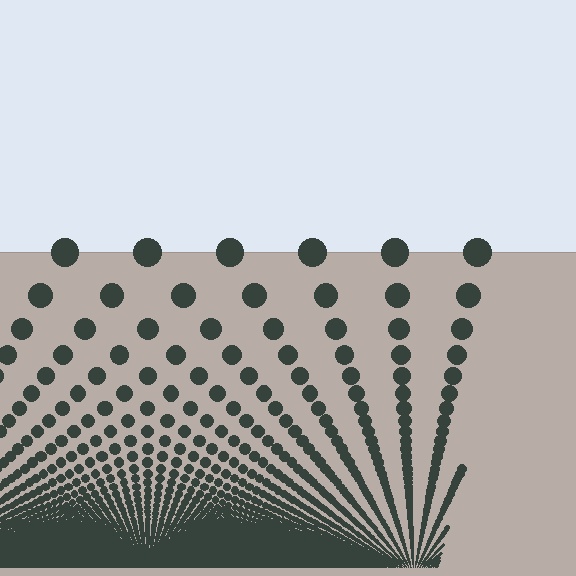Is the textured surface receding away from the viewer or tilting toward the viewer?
The surface appears to tilt toward the viewer. Texture elements get larger and sparser toward the top.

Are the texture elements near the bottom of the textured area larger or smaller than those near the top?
Smaller. The gradient is inverted — elements near the bottom are smaller and denser.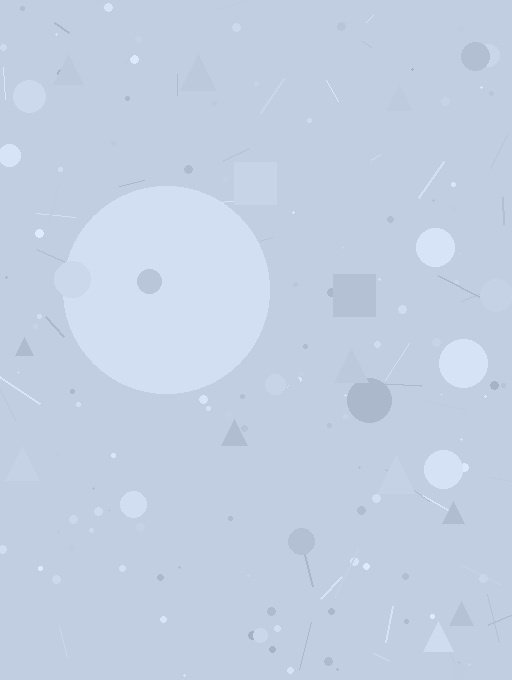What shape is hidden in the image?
A circle is hidden in the image.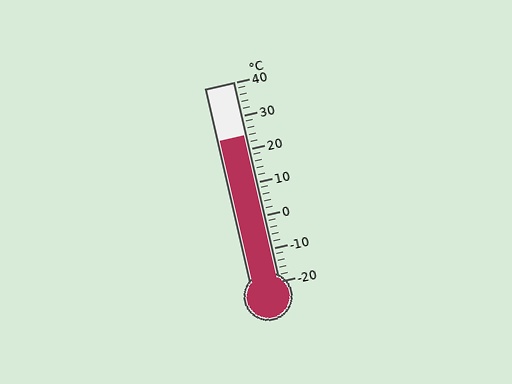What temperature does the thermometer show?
The thermometer shows approximately 24°C.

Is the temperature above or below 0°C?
The temperature is above 0°C.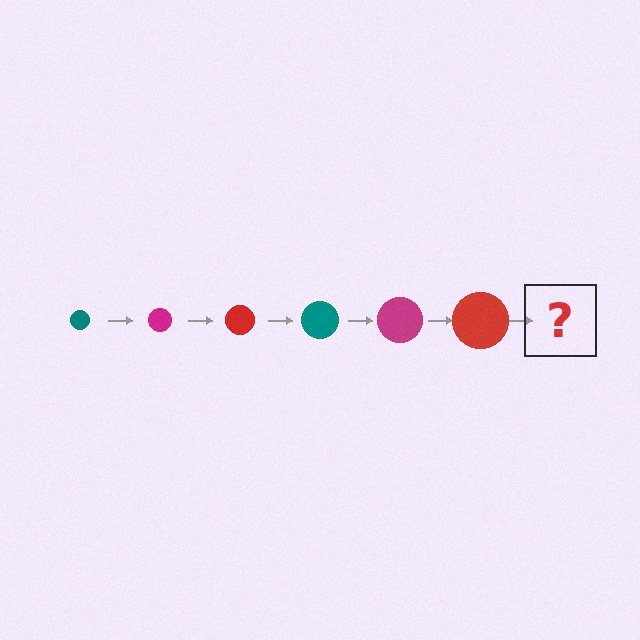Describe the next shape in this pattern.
It should be a teal circle, larger than the previous one.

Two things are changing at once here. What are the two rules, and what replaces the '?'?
The two rules are that the circle grows larger each step and the color cycles through teal, magenta, and red. The '?' should be a teal circle, larger than the previous one.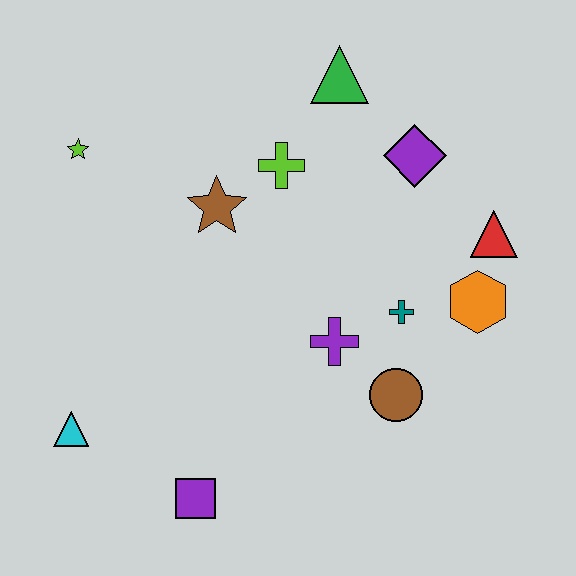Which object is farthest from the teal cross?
The lime star is farthest from the teal cross.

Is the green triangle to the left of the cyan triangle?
No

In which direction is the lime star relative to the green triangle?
The lime star is to the left of the green triangle.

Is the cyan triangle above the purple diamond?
No